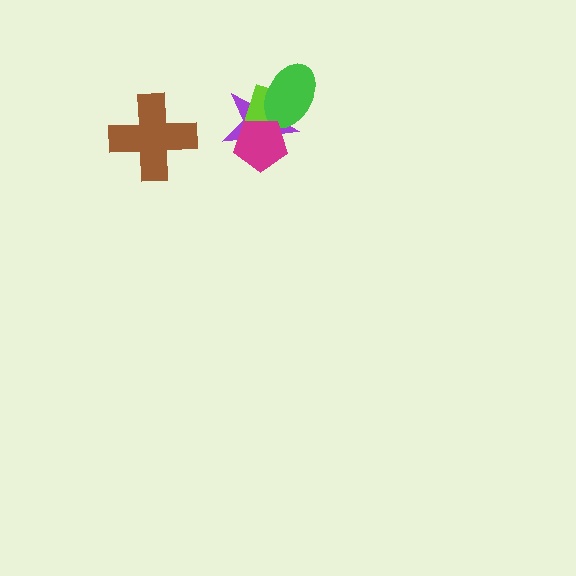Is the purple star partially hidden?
Yes, it is partially covered by another shape.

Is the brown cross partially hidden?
No, no other shape covers it.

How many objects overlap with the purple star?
3 objects overlap with the purple star.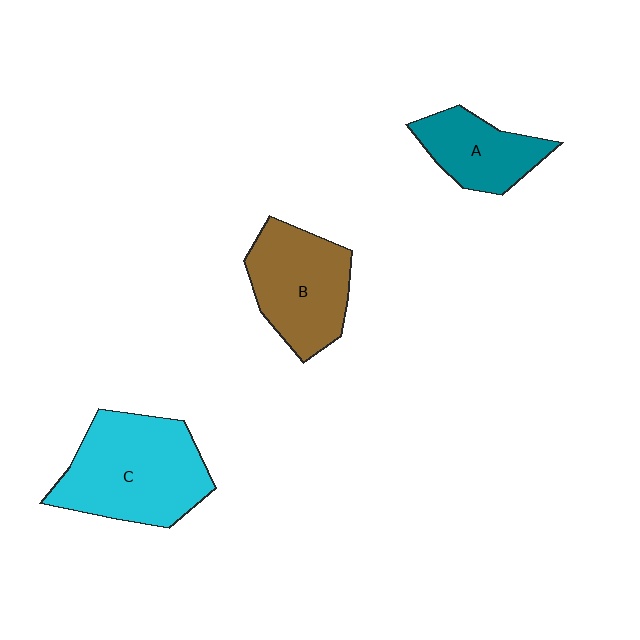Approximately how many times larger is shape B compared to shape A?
Approximately 1.4 times.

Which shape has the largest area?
Shape C (cyan).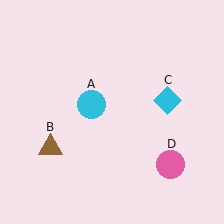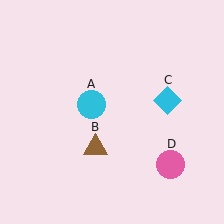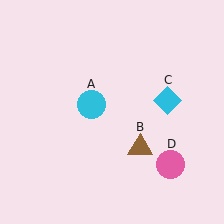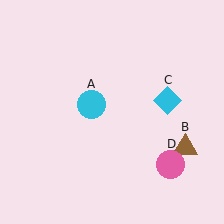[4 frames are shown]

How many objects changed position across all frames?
1 object changed position: brown triangle (object B).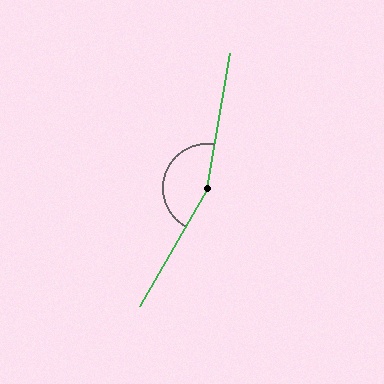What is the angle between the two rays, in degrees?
Approximately 160 degrees.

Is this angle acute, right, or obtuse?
It is obtuse.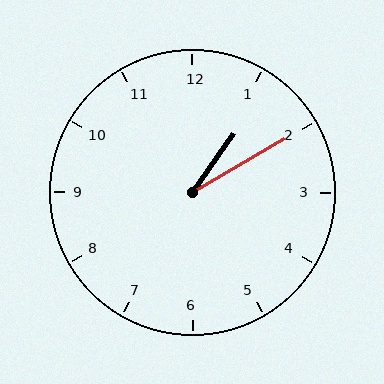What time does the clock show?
1:10.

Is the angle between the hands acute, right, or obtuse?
It is acute.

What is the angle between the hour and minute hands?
Approximately 25 degrees.